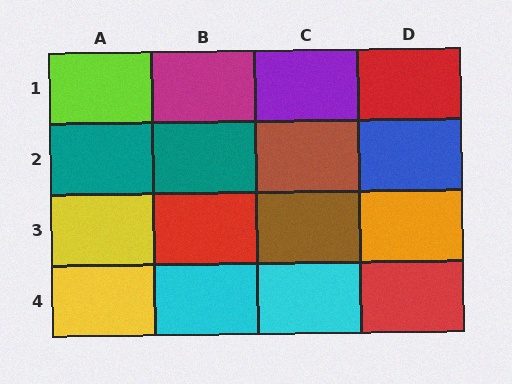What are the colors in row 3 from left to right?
Yellow, red, brown, orange.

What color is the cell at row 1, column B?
Magenta.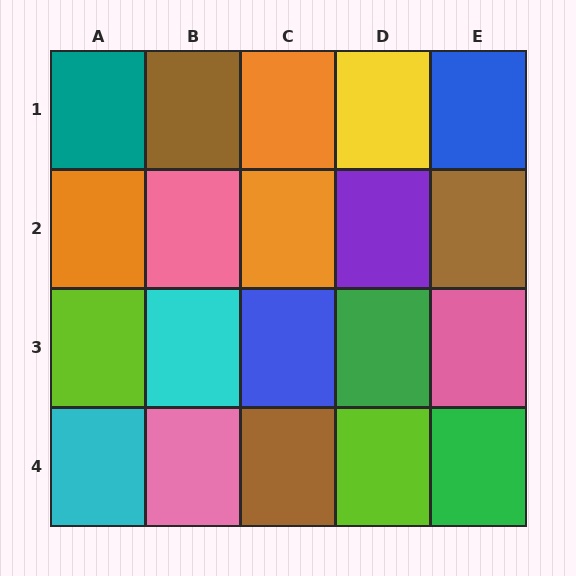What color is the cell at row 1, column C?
Orange.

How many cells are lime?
2 cells are lime.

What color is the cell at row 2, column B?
Pink.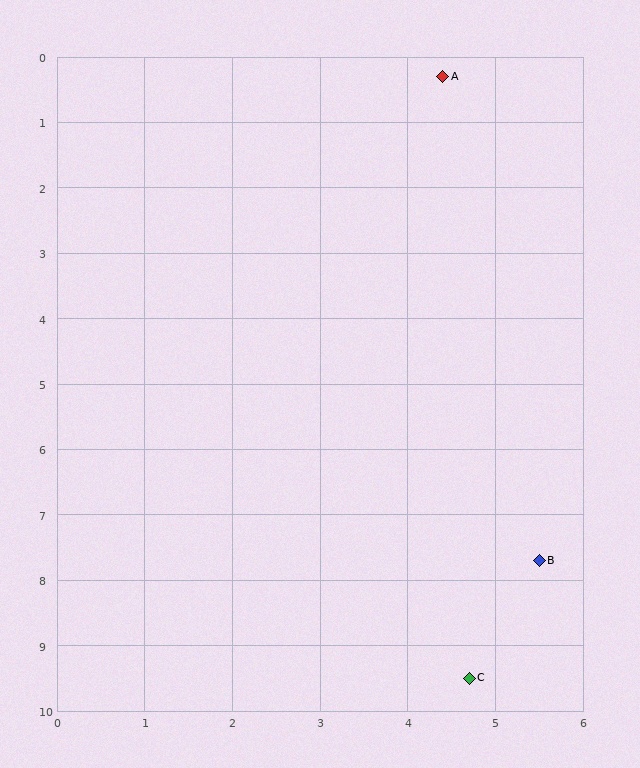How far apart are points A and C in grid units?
Points A and C are about 9.2 grid units apart.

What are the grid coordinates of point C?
Point C is at approximately (4.7, 9.5).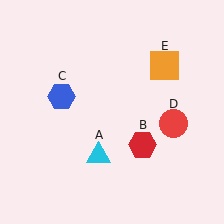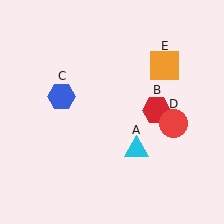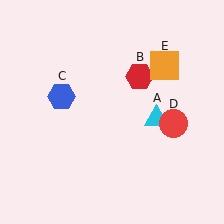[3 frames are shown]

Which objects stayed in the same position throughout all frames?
Blue hexagon (object C) and red circle (object D) and orange square (object E) remained stationary.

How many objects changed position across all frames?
2 objects changed position: cyan triangle (object A), red hexagon (object B).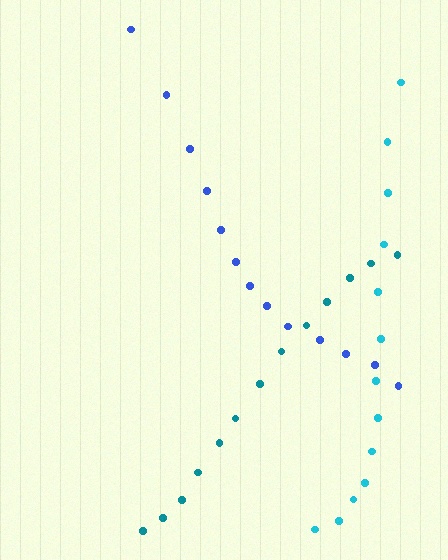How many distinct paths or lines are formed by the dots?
There are 3 distinct paths.